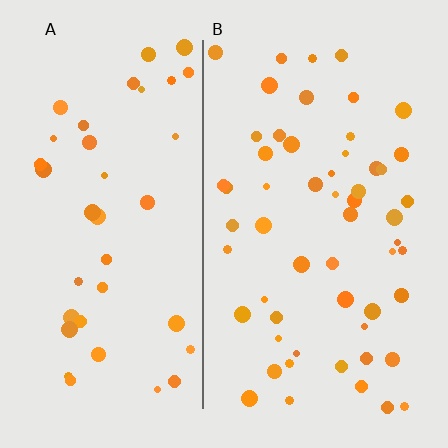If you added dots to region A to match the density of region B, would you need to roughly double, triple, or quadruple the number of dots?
Approximately double.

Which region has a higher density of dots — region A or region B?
B (the right).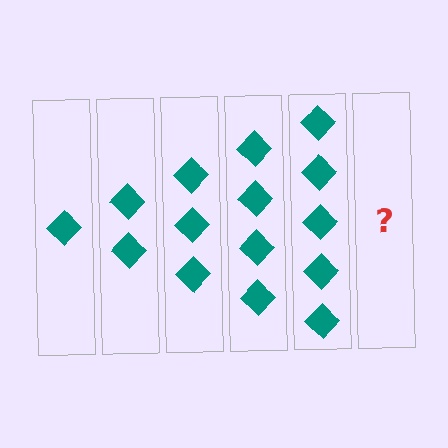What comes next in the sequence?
The next element should be 6 diamonds.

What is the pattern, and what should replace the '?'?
The pattern is that each step adds one more diamond. The '?' should be 6 diamonds.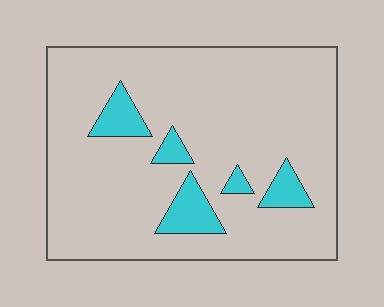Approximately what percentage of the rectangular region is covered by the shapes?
Approximately 10%.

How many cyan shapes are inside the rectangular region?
5.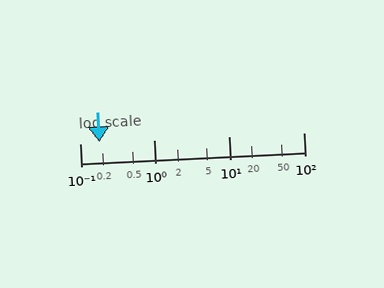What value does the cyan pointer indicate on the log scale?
The pointer indicates approximately 0.18.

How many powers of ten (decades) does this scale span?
The scale spans 3 decades, from 0.1 to 100.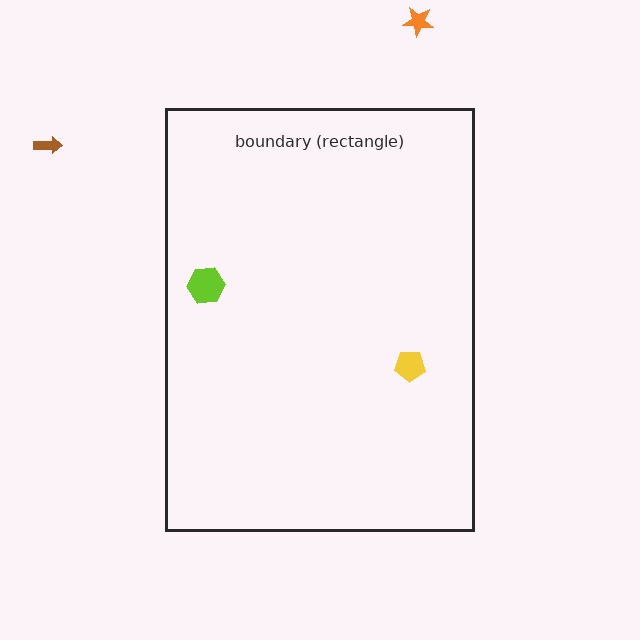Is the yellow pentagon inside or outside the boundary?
Inside.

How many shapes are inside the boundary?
2 inside, 2 outside.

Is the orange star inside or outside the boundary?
Outside.